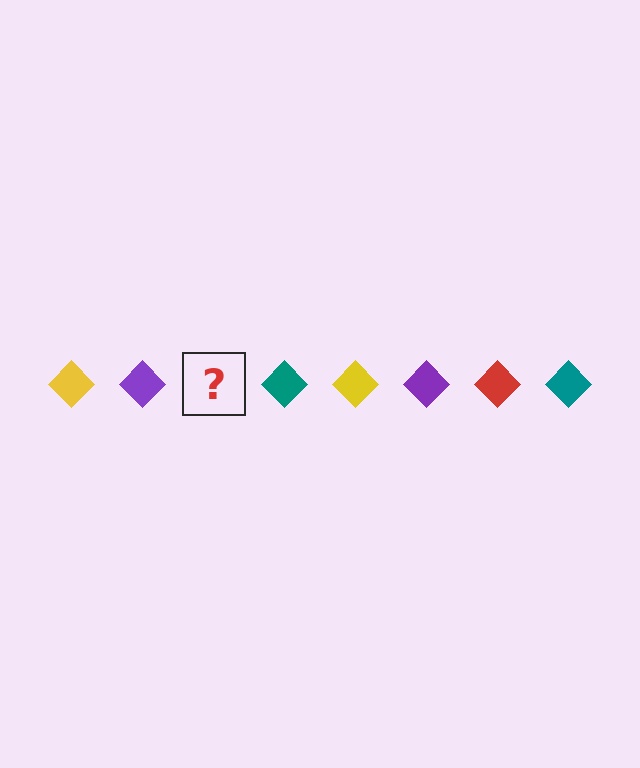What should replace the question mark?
The question mark should be replaced with a red diamond.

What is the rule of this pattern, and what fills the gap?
The rule is that the pattern cycles through yellow, purple, red, teal diamonds. The gap should be filled with a red diamond.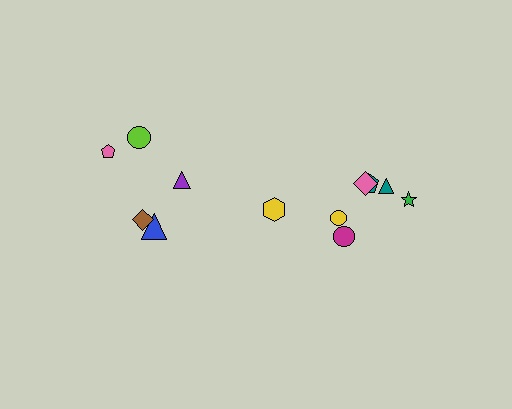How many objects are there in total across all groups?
There are 12 objects.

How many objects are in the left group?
There are 5 objects.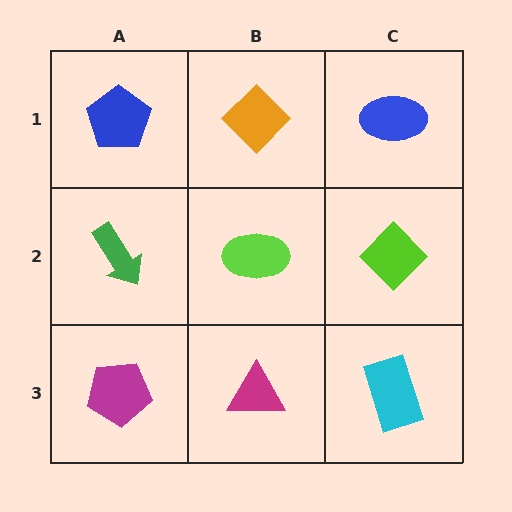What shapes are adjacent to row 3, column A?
A green arrow (row 2, column A), a magenta triangle (row 3, column B).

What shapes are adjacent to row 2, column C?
A blue ellipse (row 1, column C), a cyan rectangle (row 3, column C), a lime ellipse (row 2, column B).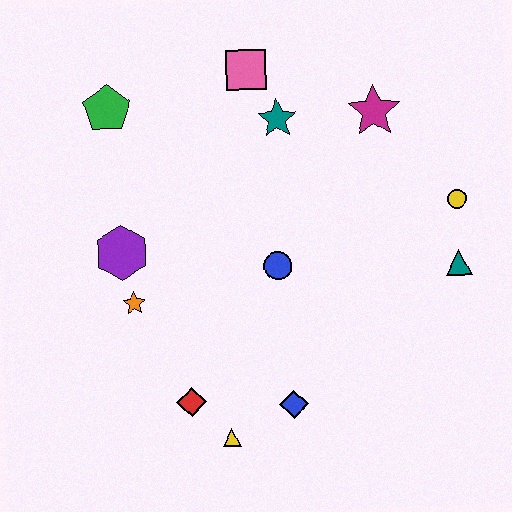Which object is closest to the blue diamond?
The yellow triangle is closest to the blue diamond.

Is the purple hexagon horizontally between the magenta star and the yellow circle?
No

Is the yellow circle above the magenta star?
No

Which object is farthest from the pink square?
The yellow triangle is farthest from the pink square.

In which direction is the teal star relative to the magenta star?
The teal star is to the left of the magenta star.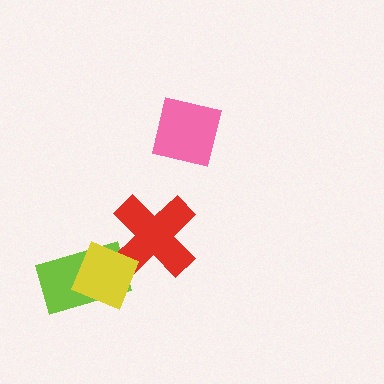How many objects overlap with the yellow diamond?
2 objects overlap with the yellow diamond.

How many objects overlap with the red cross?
1 object overlaps with the red cross.